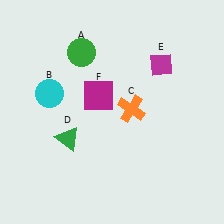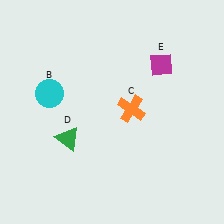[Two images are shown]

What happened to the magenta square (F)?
The magenta square (F) was removed in Image 2. It was in the top-left area of Image 1.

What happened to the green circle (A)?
The green circle (A) was removed in Image 2. It was in the top-left area of Image 1.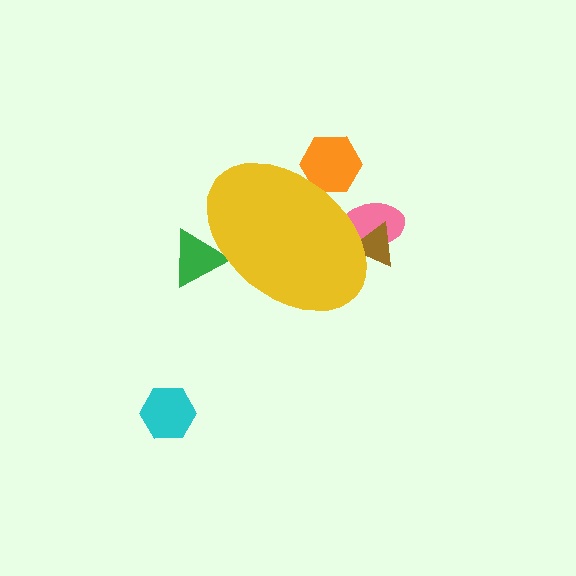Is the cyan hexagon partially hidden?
No, the cyan hexagon is fully visible.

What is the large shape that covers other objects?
A yellow ellipse.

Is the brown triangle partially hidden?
Yes, the brown triangle is partially hidden behind the yellow ellipse.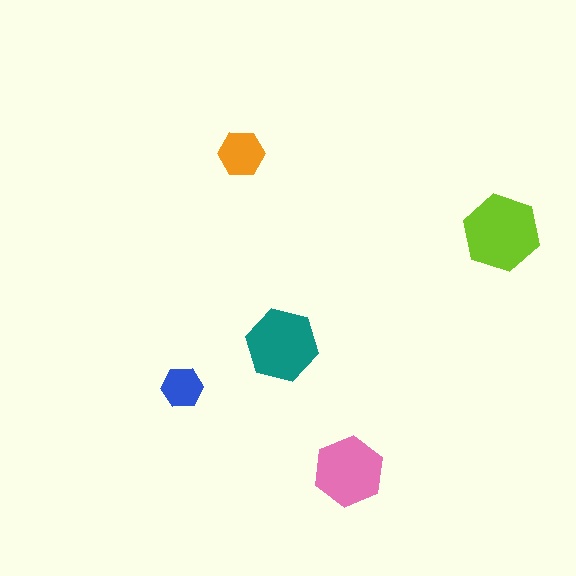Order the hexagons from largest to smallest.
the lime one, the teal one, the pink one, the orange one, the blue one.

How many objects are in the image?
There are 5 objects in the image.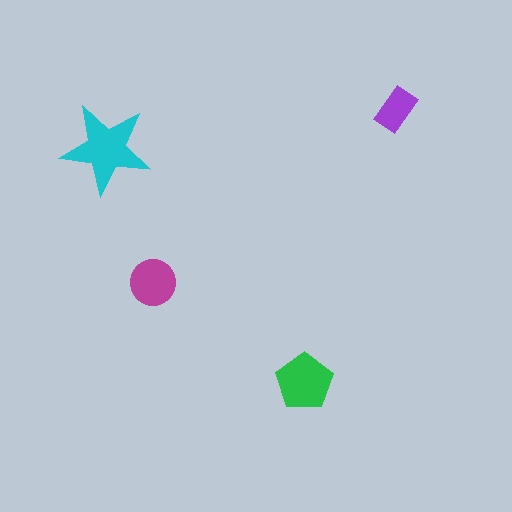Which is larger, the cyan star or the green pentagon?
The cyan star.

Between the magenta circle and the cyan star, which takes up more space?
The cyan star.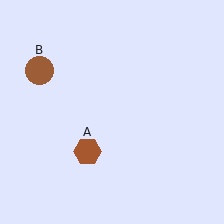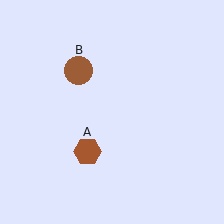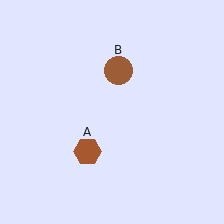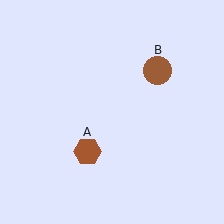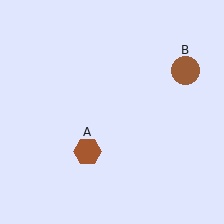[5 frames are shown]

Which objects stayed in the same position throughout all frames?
Brown hexagon (object A) remained stationary.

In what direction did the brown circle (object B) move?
The brown circle (object B) moved right.